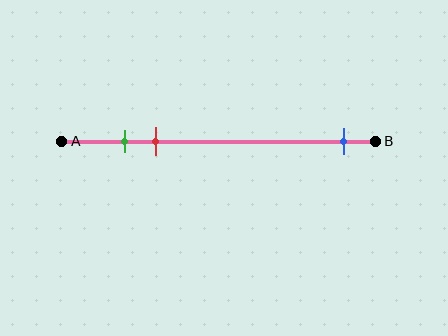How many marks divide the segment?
There are 3 marks dividing the segment.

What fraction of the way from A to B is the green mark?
The green mark is approximately 20% (0.2) of the way from A to B.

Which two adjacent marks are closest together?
The green and red marks are the closest adjacent pair.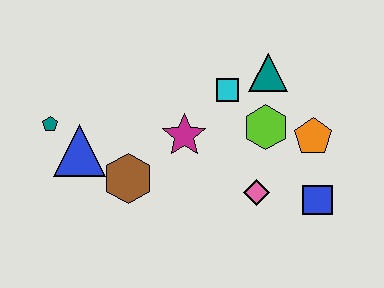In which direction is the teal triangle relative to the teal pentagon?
The teal triangle is to the right of the teal pentagon.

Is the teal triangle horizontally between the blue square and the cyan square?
Yes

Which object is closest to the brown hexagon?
The blue triangle is closest to the brown hexagon.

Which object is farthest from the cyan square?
The teal pentagon is farthest from the cyan square.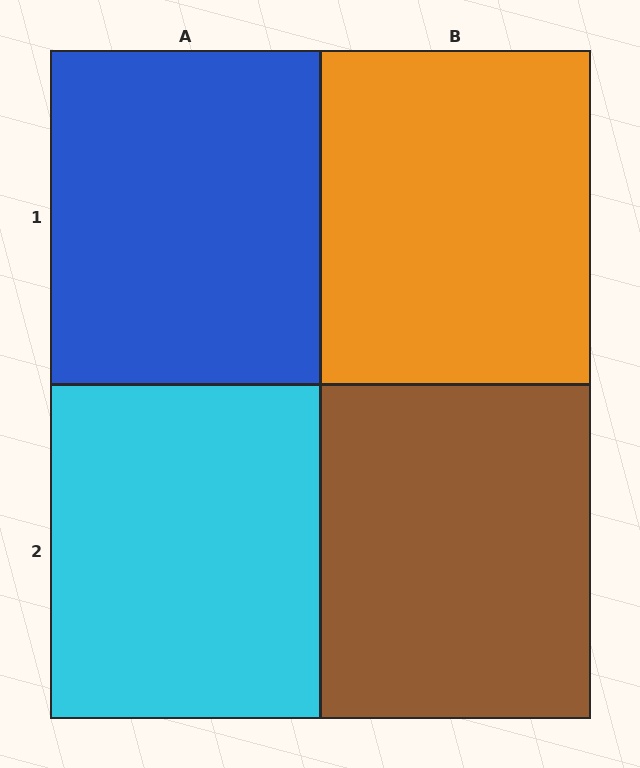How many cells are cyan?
1 cell is cyan.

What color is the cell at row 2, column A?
Cyan.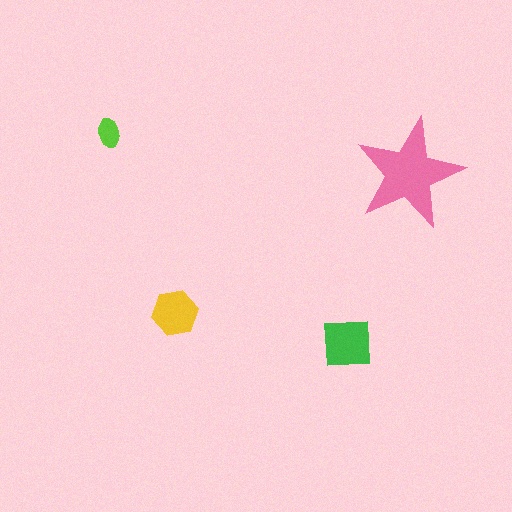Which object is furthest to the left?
The lime ellipse is leftmost.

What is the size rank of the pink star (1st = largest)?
1st.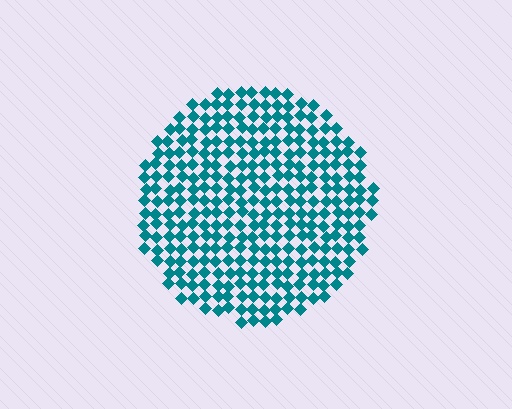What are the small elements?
The small elements are diamonds.